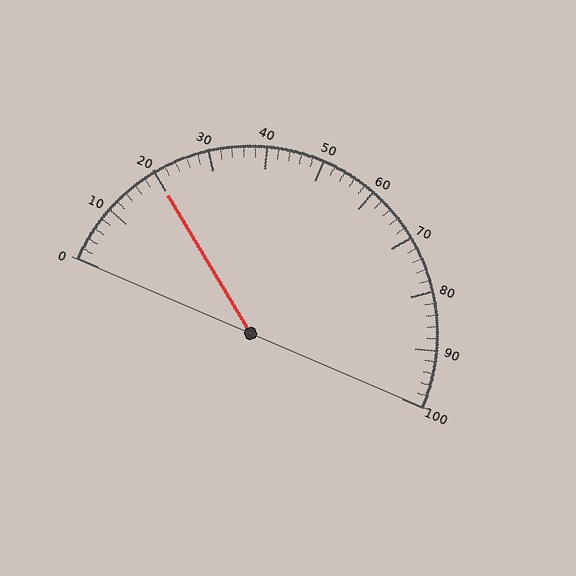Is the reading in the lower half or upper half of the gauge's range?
The reading is in the lower half of the range (0 to 100).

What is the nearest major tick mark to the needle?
The nearest major tick mark is 20.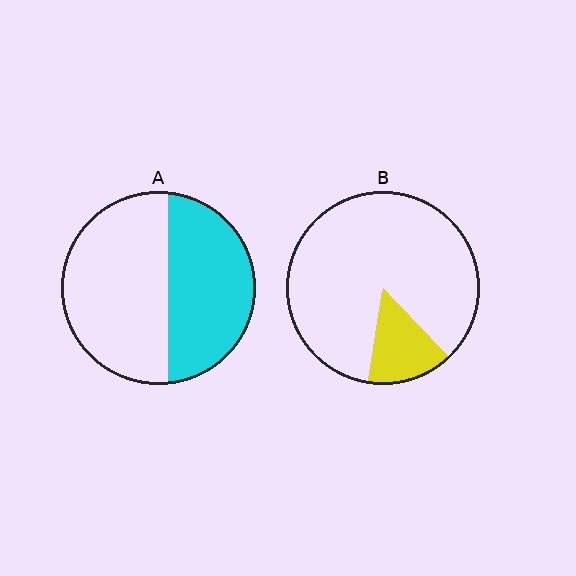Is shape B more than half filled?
No.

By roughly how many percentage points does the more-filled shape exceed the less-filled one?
By roughly 30 percentage points (A over B).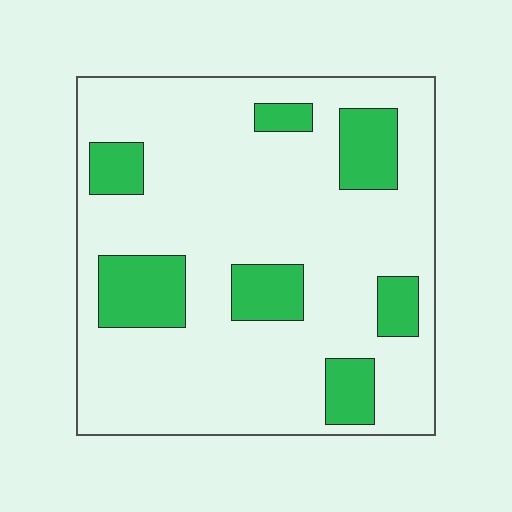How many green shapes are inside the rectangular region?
7.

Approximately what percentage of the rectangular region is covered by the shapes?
Approximately 20%.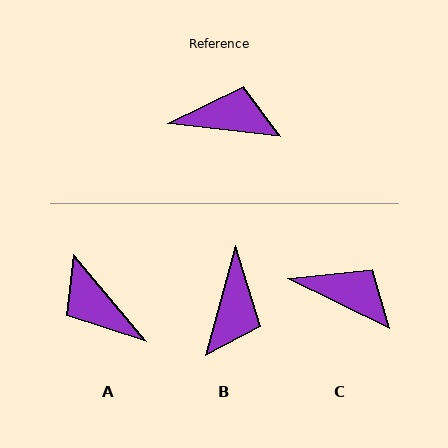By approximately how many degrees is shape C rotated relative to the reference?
Approximately 20 degrees clockwise.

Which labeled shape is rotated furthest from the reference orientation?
A, about 136 degrees away.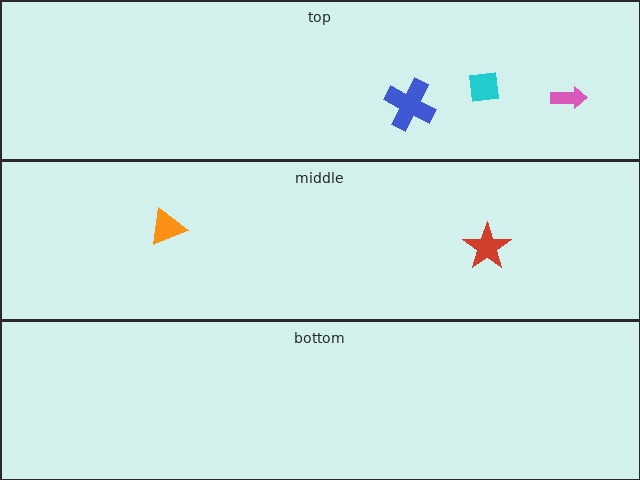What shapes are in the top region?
The cyan square, the blue cross, the pink arrow.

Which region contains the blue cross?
The top region.